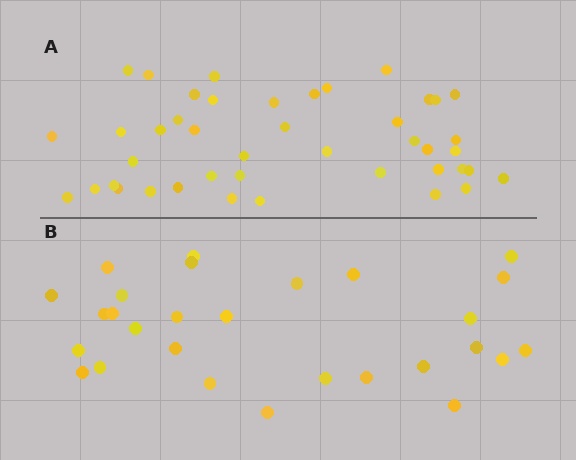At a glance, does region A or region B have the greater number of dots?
Region A (the top region) has more dots.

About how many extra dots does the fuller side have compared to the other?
Region A has approximately 15 more dots than region B.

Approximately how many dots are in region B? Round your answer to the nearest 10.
About 30 dots. (The exact count is 28, which rounds to 30.)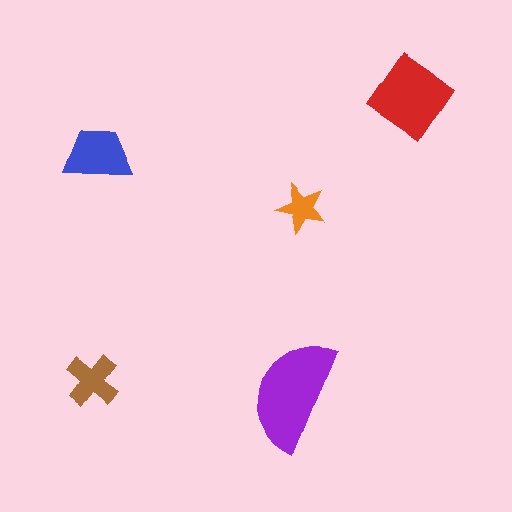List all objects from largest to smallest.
The purple semicircle, the red diamond, the blue trapezoid, the brown cross, the orange star.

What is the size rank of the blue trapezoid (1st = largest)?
3rd.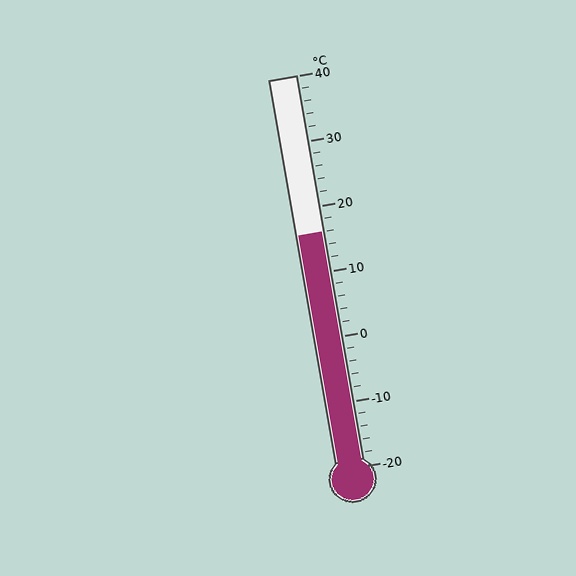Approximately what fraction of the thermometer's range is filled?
The thermometer is filled to approximately 60% of its range.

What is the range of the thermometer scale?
The thermometer scale ranges from -20°C to 40°C.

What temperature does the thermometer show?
The thermometer shows approximately 16°C.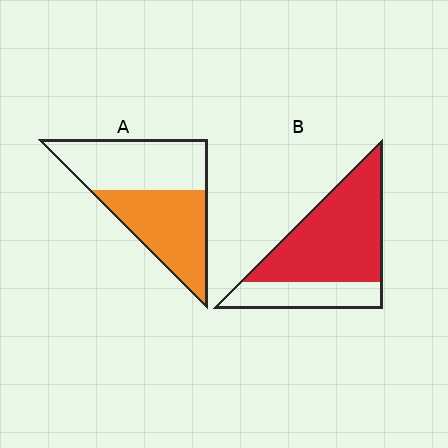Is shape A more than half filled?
Roughly half.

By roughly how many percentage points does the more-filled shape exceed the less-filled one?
By roughly 20 percentage points (B over A).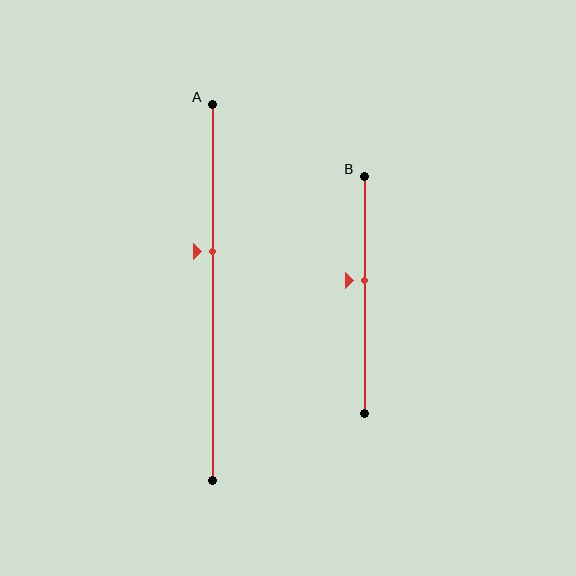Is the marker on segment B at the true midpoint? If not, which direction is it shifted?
No, the marker on segment B is shifted upward by about 6% of the segment length.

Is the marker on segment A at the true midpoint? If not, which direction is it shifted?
No, the marker on segment A is shifted upward by about 11% of the segment length.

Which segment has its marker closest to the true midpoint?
Segment B has its marker closest to the true midpoint.